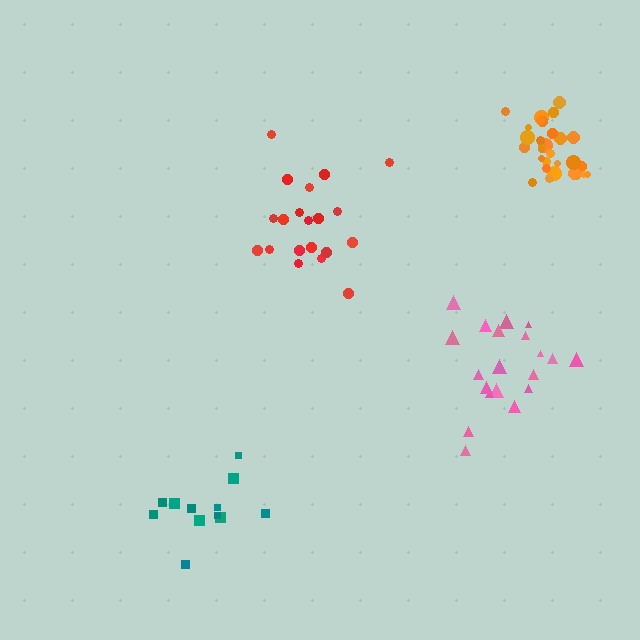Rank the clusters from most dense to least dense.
orange, teal, red, pink.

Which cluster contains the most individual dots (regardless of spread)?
Orange (30).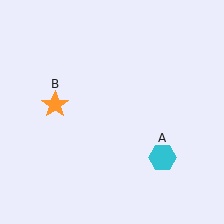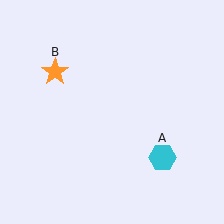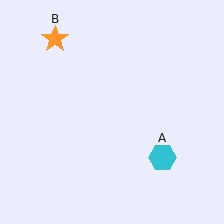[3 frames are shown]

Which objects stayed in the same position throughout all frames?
Cyan hexagon (object A) remained stationary.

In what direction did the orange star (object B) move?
The orange star (object B) moved up.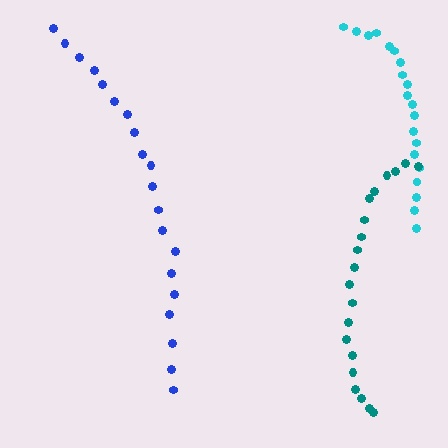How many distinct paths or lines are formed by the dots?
There are 3 distinct paths.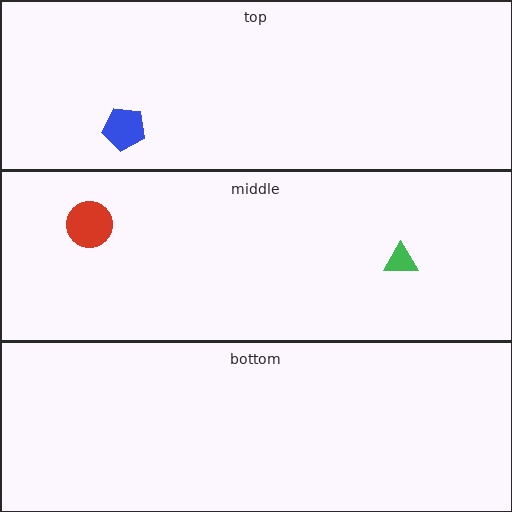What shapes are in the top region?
The blue pentagon.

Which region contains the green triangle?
The middle region.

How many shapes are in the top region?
1.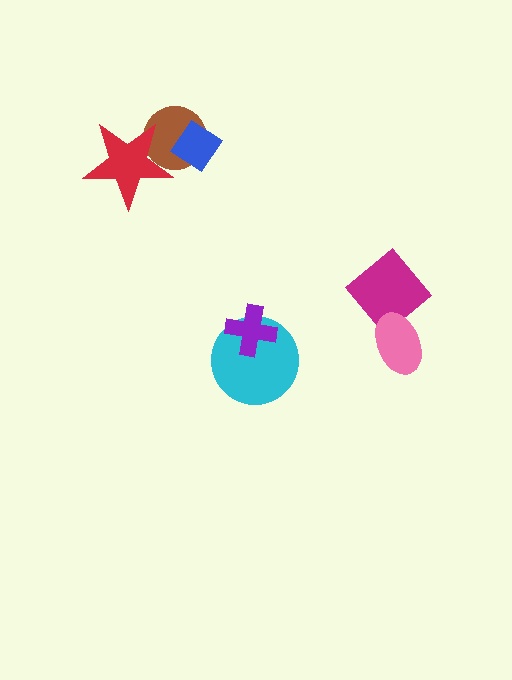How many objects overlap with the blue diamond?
1 object overlaps with the blue diamond.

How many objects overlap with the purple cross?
1 object overlaps with the purple cross.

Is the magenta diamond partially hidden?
Yes, it is partially covered by another shape.